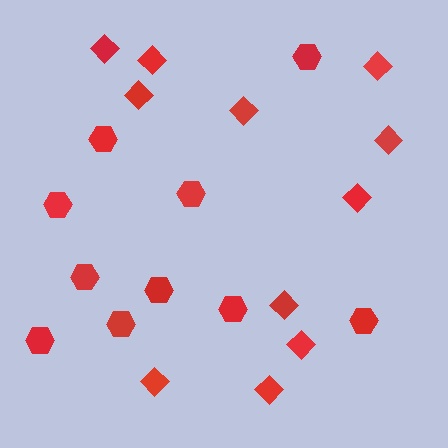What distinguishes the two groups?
There are 2 groups: one group of hexagons (10) and one group of diamonds (11).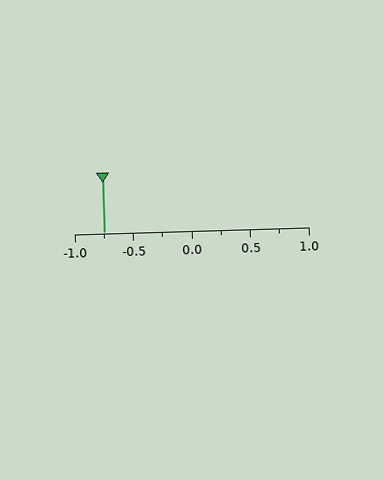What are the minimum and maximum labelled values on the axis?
The axis runs from -1.0 to 1.0.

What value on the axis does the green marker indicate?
The marker indicates approximately -0.75.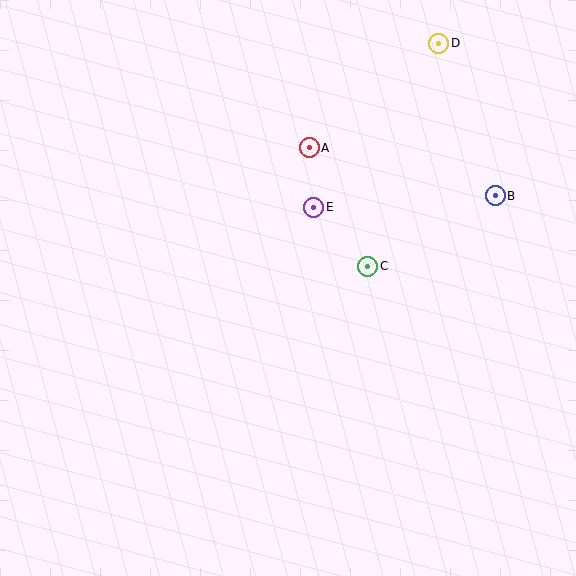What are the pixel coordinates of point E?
Point E is at (314, 207).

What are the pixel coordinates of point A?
Point A is at (309, 148).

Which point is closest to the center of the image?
Point C at (368, 266) is closest to the center.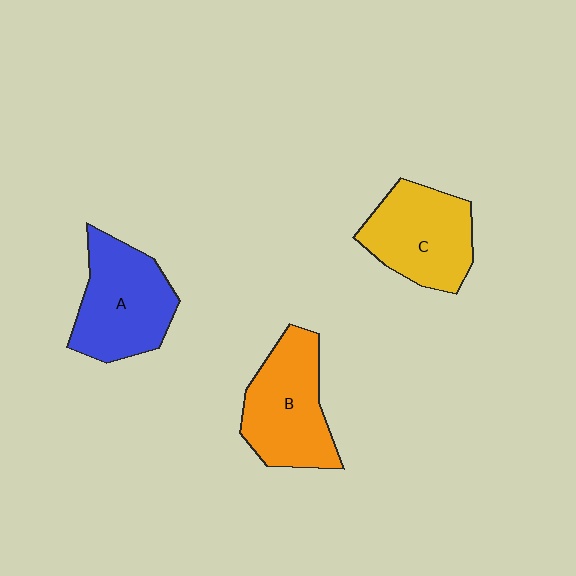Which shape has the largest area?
Shape A (blue).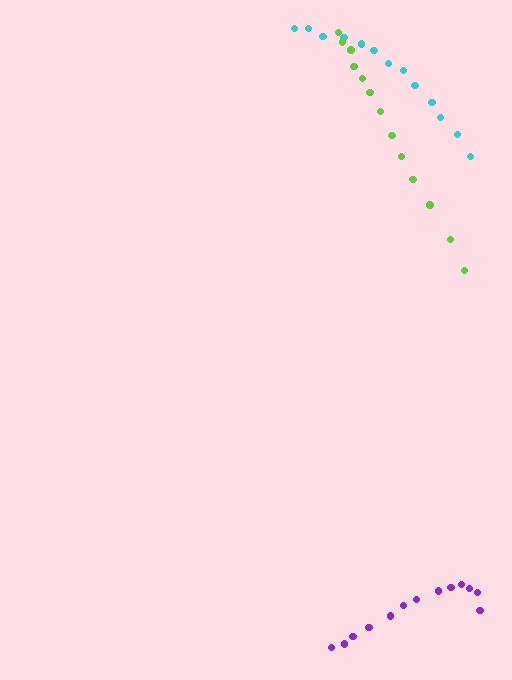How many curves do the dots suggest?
There are 3 distinct paths.